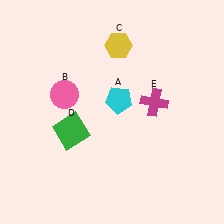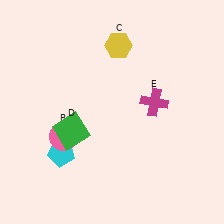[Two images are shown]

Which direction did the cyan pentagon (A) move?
The cyan pentagon (A) moved left.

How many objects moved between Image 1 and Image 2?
2 objects moved between the two images.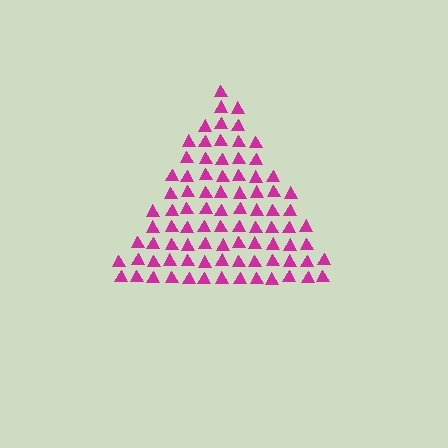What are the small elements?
The small elements are triangles.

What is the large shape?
The large shape is a triangle.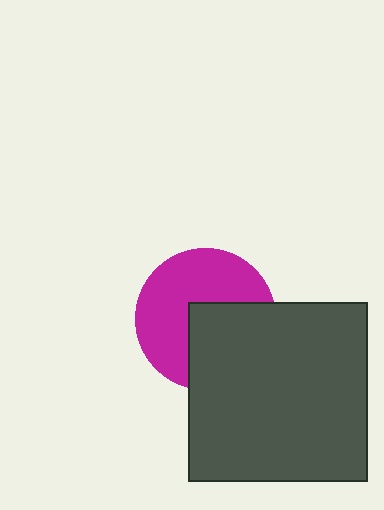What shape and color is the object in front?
The object in front is a dark gray square.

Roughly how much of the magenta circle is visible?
About half of it is visible (roughly 57%).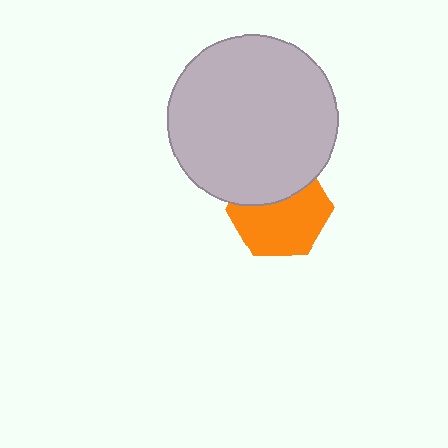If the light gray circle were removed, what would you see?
You would see the complete orange hexagon.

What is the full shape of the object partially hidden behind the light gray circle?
The partially hidden object is an orange hexagon.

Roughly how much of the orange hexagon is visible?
About half of it is visible (roughly 63%).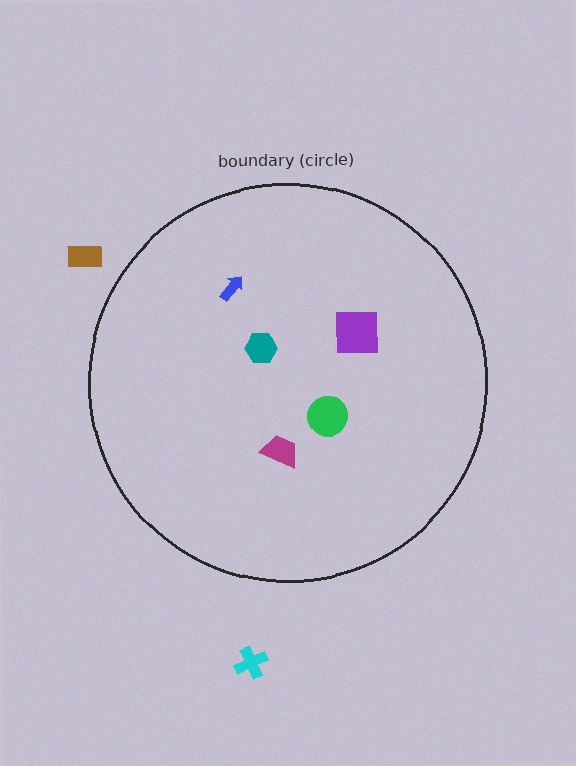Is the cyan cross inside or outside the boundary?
Outside.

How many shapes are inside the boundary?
5 inside, 2 outside.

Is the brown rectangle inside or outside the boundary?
Outside.